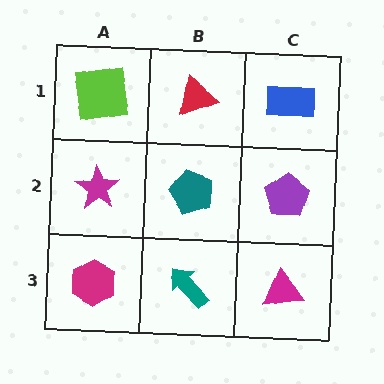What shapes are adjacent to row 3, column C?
A purple pentagon (row 2, column C), a teal arrow (row 3, column B).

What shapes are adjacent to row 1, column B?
A teal pentagon (row 2, column B), a lime square (row 1, column A), a blue rectangle (row 1, column C).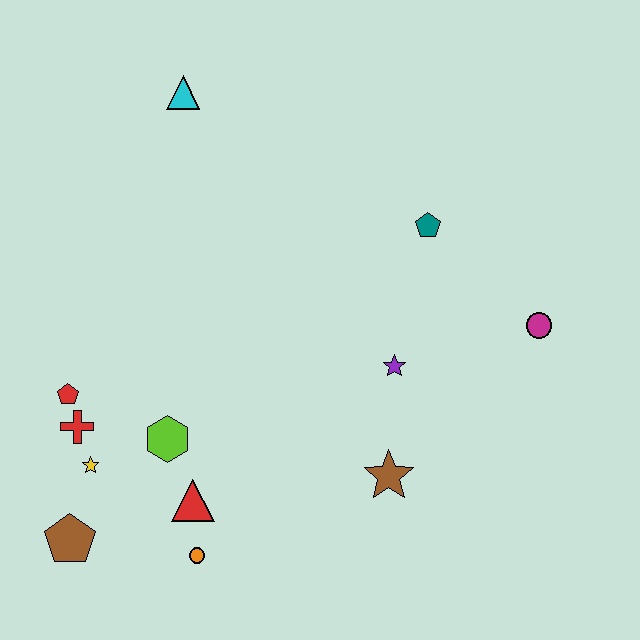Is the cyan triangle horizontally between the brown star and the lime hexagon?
Yes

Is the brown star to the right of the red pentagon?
Yes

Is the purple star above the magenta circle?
No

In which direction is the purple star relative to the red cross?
The purple star is to the right of the red cross.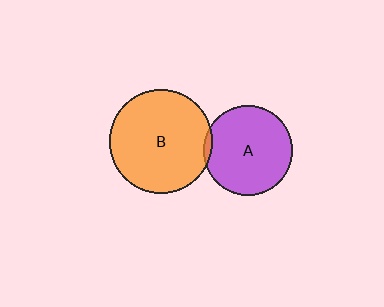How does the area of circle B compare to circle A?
Approximately 1.3 times.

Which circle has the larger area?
Circle B (orange).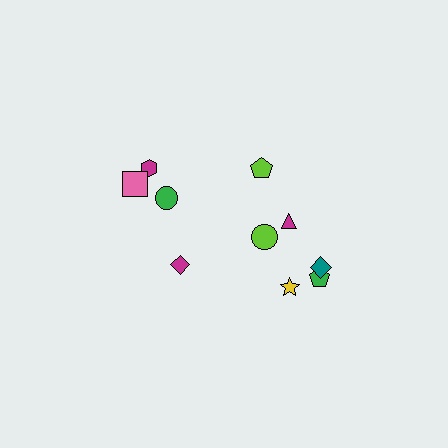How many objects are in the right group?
There are 6 objects.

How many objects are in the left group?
There are 4 objects.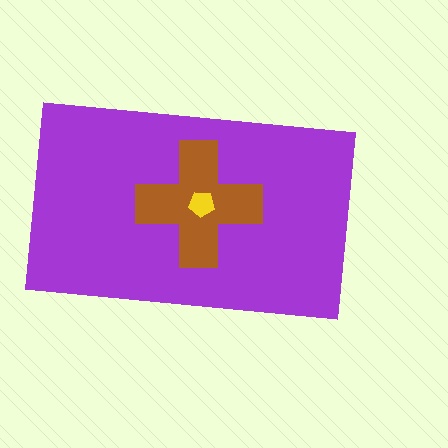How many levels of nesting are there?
3.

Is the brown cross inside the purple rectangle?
Yes.